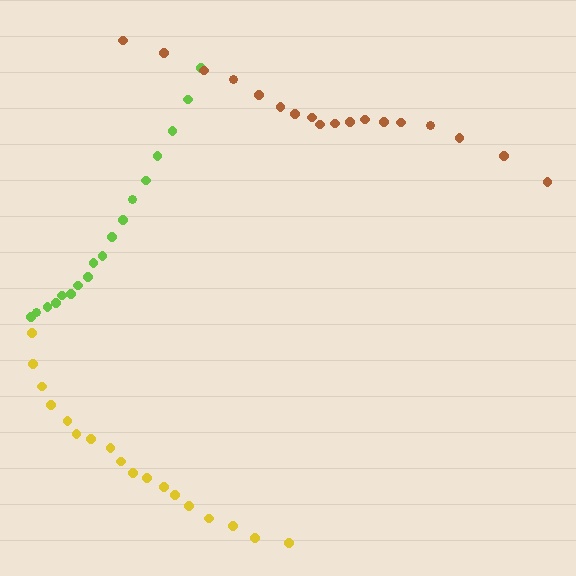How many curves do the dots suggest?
There are 3 distinct paths.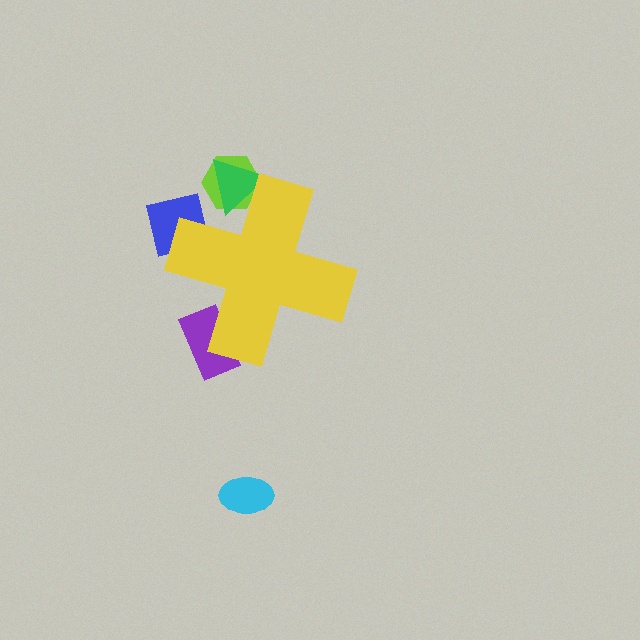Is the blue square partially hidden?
Yes, the blue square is partially hidden behind the yellow cross.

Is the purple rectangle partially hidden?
Yes, the purple rectangle is partially hidden behind the yellow cross.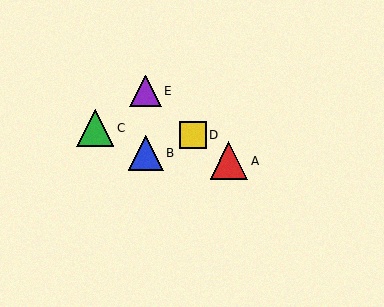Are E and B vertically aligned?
Yes, both are at x≈146.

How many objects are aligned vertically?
2 objects (B, E) are aligned vertically.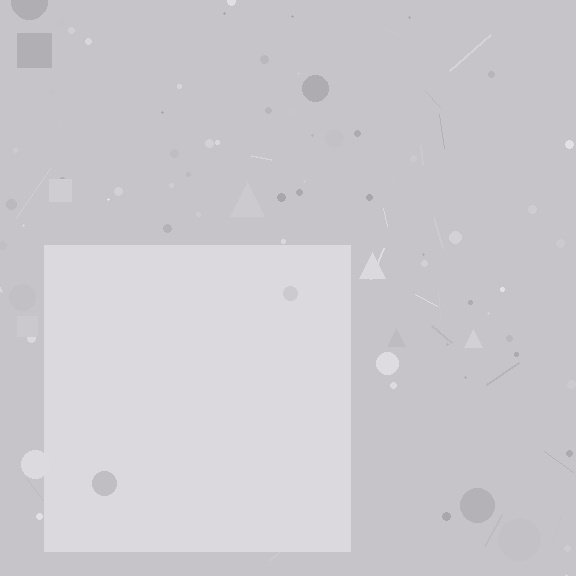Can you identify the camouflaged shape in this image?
The camouflaged shape is a square.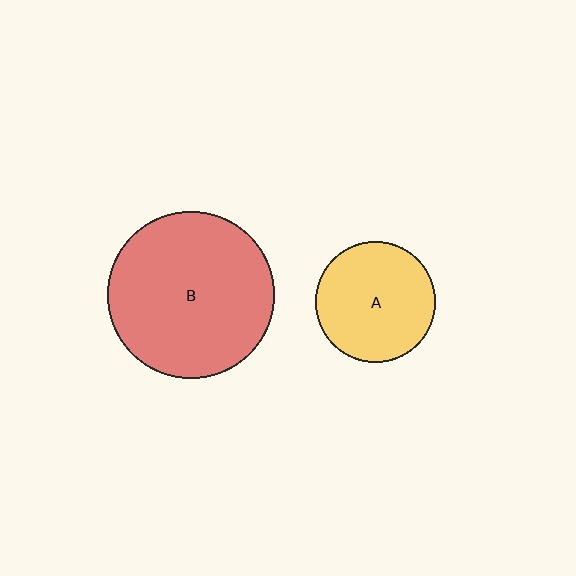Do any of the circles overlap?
No, none of the circles overlap.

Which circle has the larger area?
Circle B (red).